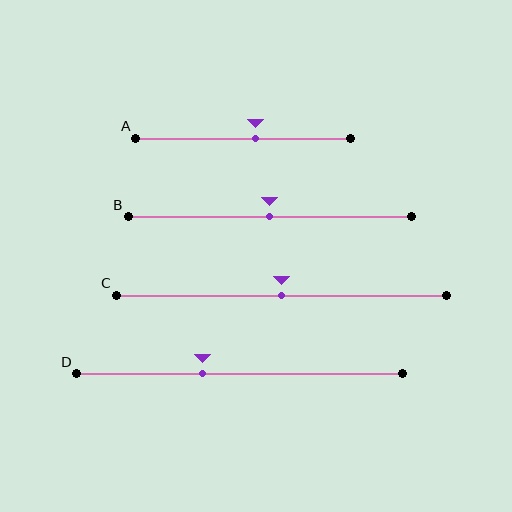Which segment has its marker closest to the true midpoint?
Segment B has its marker closest to the true midpoint.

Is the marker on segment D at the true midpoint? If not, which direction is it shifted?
No, the marker on segment D is shifted to the left by about 11% of the segment length.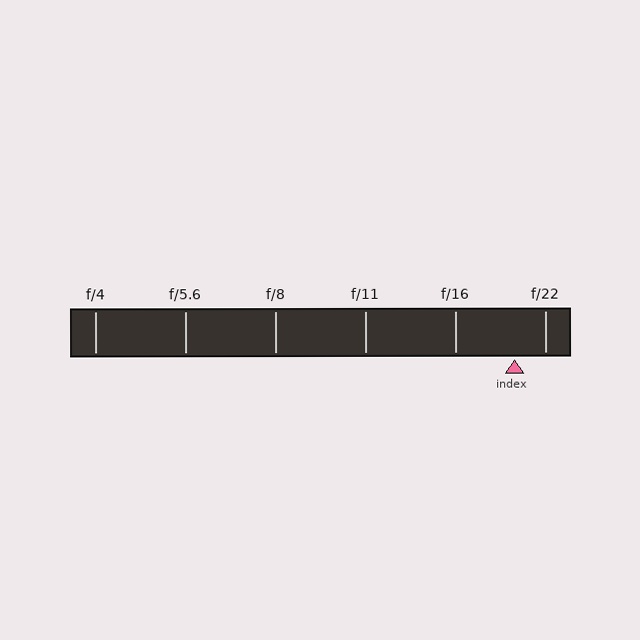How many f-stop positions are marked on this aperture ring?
There are 6 f-stop positions marked.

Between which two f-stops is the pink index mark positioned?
The index mark is between f/16 and f/22.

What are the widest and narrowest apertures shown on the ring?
The widest aperture shown is f/4 and the narrowest is f/22.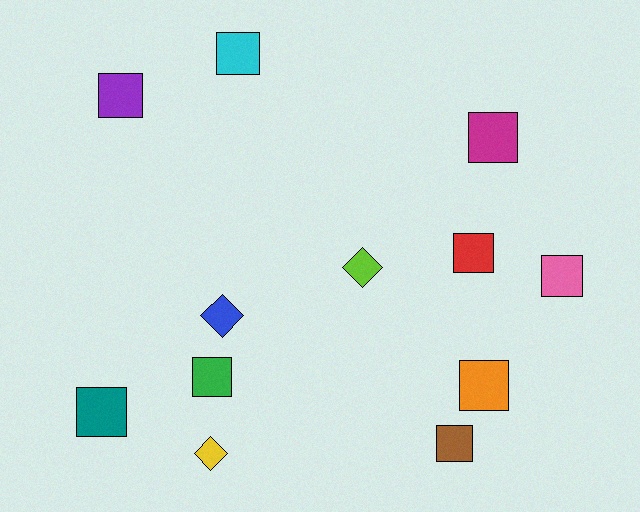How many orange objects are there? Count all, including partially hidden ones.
There is 1 orange object.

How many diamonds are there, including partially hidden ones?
There are 3 diamonds.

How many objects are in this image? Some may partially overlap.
There are 12 objects.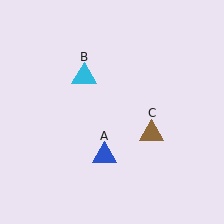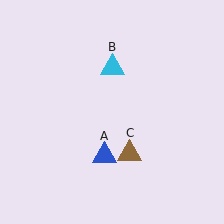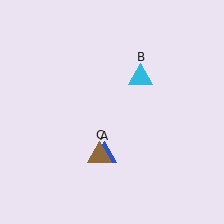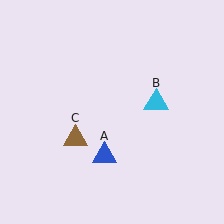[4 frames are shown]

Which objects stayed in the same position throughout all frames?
Blue triangle (object A) remained stationary.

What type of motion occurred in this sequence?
The cyan triangle (object B), brown triangle (object C) rotated clockwise around the center of the scene.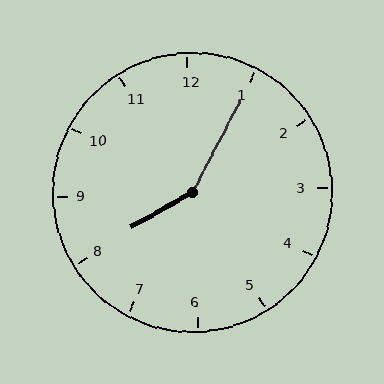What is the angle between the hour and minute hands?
Approximately 148 degrees.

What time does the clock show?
8:05.